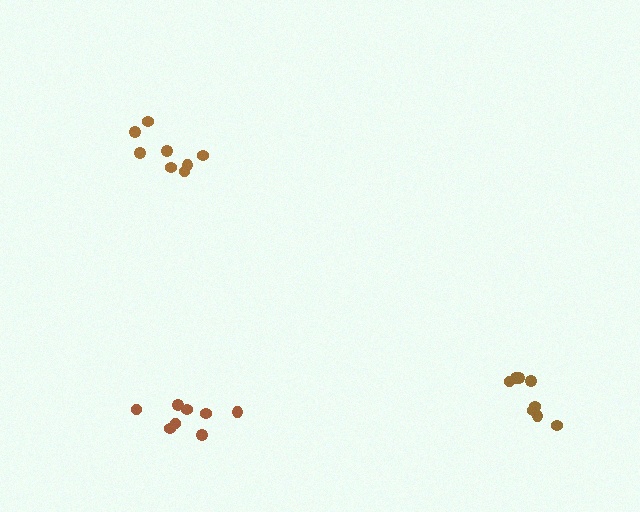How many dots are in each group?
Group 1: 8 dots, Group 2: 8 dots, Group 3: 8 dots (24 total).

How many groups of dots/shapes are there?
There are 3 groups.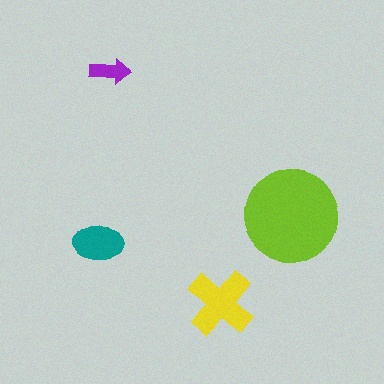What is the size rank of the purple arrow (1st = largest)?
4th.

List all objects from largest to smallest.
The lime circle, the yellow cross, the teal ellipse, the purple arrow.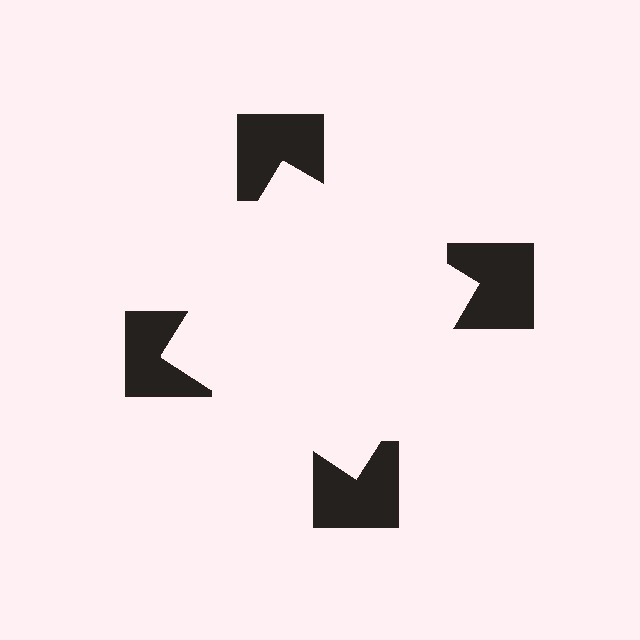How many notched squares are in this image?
There are 4 — one at each vertex of the illusory square.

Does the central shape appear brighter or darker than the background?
It typically appears slightly brighter than the background, even though no actual brightness change is drawn.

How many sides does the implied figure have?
4 sides.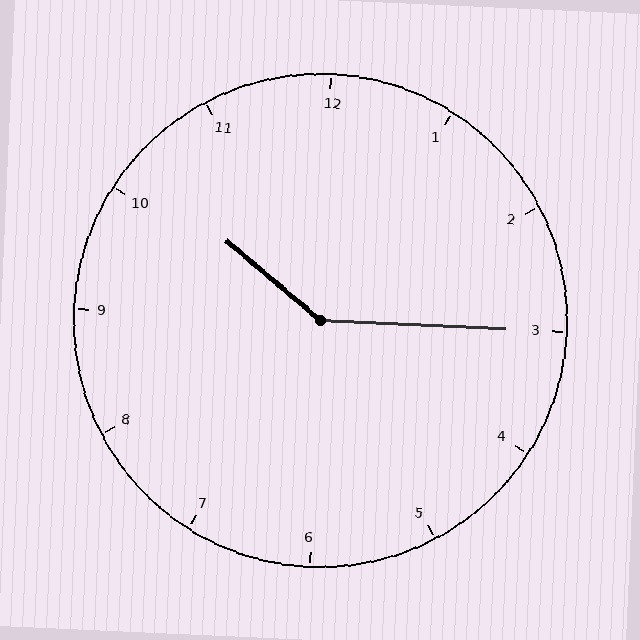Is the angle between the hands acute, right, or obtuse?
It is obtuse.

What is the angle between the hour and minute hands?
Approximately 142 degrees.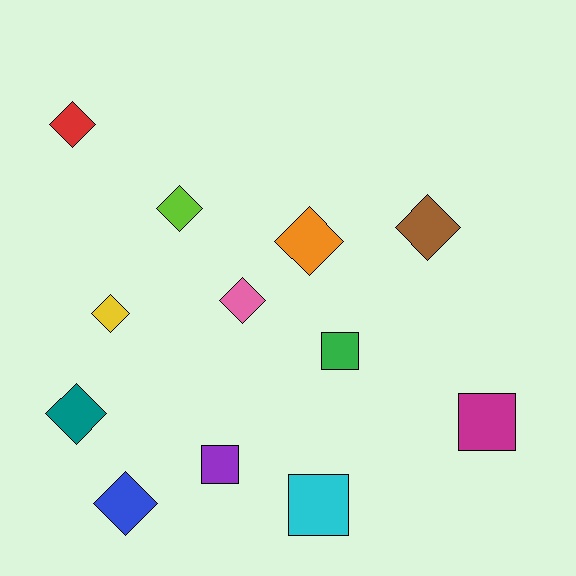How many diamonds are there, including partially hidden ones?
There are 8 diamonds.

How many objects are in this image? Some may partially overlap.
There are 12 objects.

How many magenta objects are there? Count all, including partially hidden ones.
There is 1 magenta object.